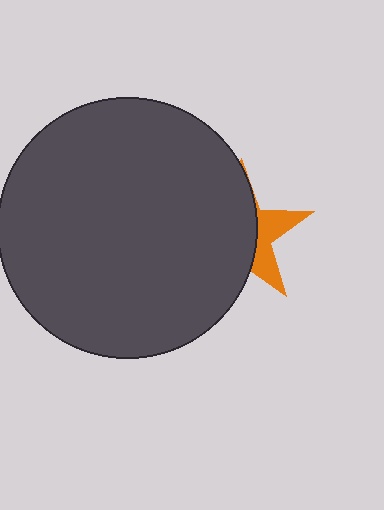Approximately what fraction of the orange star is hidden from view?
Roughly 68% of the orange star is hidden behind the dark gray circle.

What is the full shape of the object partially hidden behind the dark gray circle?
The partially hidden object is an orange star.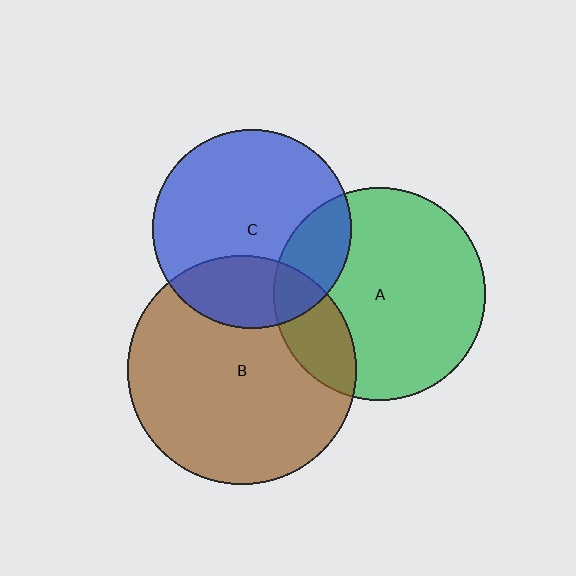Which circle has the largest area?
Circle B (brown).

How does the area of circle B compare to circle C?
Approximately 1.3 times.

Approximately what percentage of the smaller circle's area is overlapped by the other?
Approximately 20%.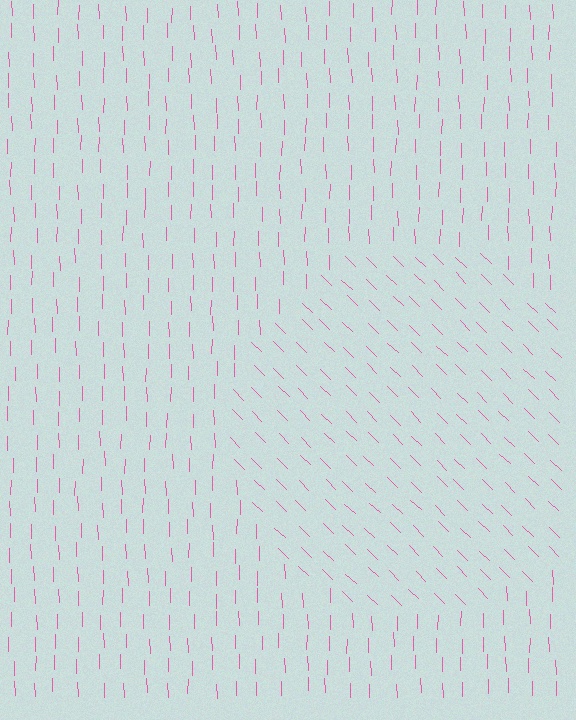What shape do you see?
I see a circle.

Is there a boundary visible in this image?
Yes, there is a texture boundary formed by a change in line orientation.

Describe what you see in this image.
The image is filled with small pink line segments. A circle region in the image has lines oriented differently from the surrounding lines, creating a visible texture boundary.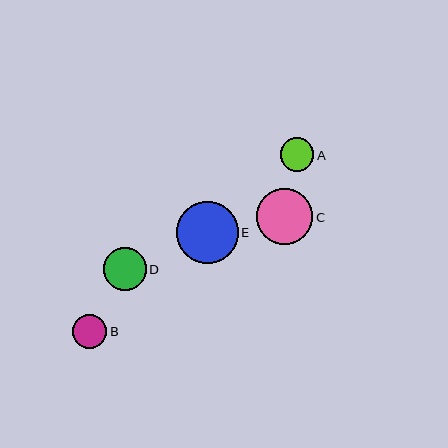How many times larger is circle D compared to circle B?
Circle D is approximately 1.2 times the size of circle B.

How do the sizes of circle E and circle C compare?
Circle E and circle C are approximately the same size.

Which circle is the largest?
Circle E is the largest with a size of approximately 62 pixels.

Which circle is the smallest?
Circle A is the smallest with a size of approximately 34 pixels.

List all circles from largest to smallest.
From largest to smallest: E, C, D, B, A.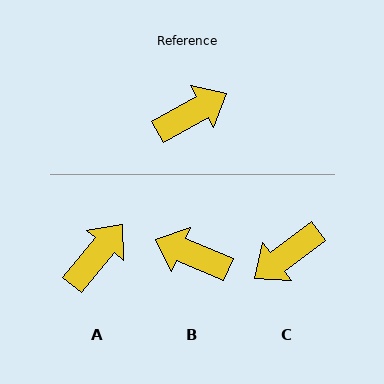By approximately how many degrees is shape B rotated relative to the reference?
Approximately 128 degrees counter-clockwise.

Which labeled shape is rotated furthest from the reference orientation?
C, about 172 degrees away.